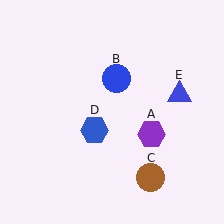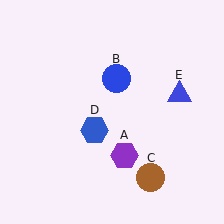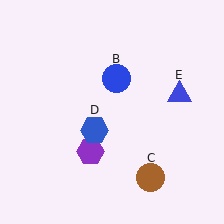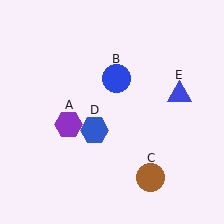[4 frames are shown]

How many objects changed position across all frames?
1 object changed position: purple hexagon (object A).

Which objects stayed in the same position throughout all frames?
Blue circle (object B) and brown circle (object C) and blue hexagon (object D) and blue triangle (object E) remained stationary.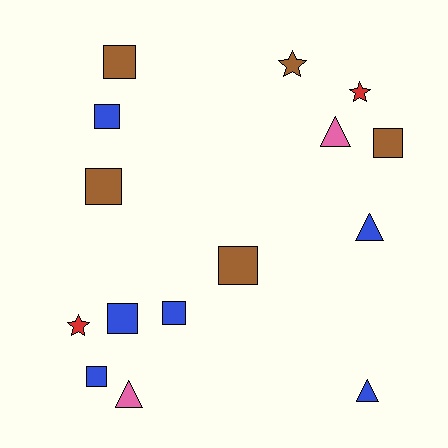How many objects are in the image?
There are 15 objects.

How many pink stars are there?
There are no pink stars.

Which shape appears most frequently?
Square, with 8 objects.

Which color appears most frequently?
Blue, with 6 objects.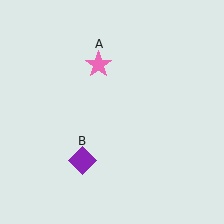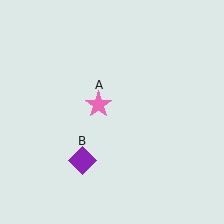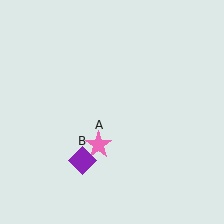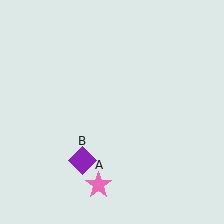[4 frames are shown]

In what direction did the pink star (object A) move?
The pink star (object A) moved down.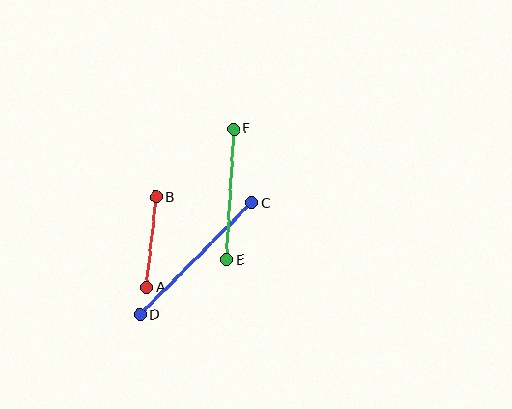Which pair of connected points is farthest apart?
Points C and D are farthest apart.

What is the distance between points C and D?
The distance is approximately 158 pixels.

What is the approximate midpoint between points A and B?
The midpoint is at approximately (151, 242) pixels.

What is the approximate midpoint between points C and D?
The midpoint is at approximately (196, 259) pixels.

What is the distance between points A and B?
The distance is approximately 91 pixels.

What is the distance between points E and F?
The distance is approximately 131 pixels.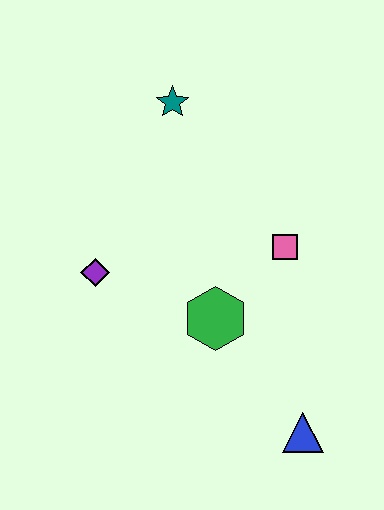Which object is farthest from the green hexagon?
The teal star is farthest from the green hexagon.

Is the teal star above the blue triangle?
Yes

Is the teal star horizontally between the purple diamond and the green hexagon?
Yes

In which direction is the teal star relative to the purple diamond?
The teal star is above the purple diamond.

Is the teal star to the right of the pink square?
No